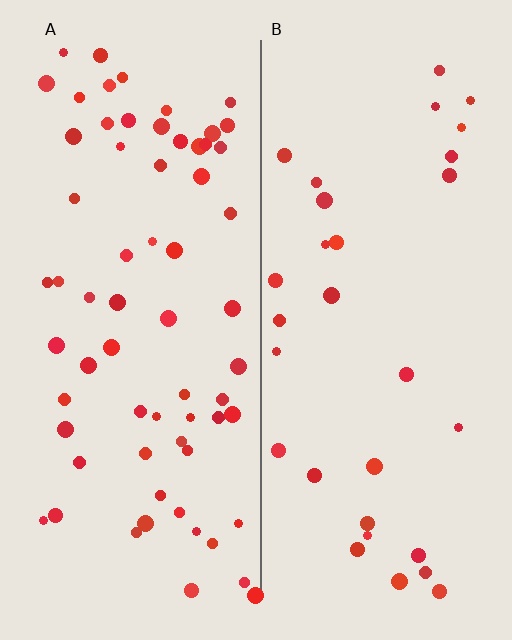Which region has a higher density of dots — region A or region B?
A (the left).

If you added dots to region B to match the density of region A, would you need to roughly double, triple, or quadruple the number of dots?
Approximately double.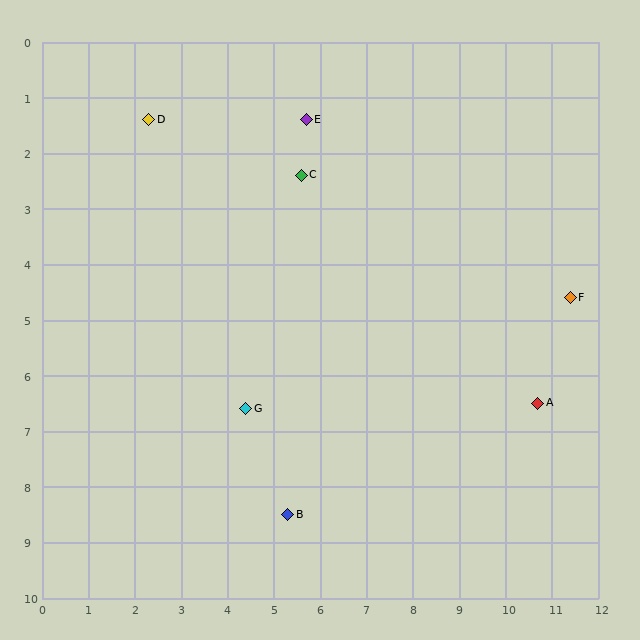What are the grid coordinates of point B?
Point B is at approximately (5.3, 8.5).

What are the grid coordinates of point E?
Point E is at approximately (5.7, 1.4).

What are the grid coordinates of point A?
Point A is at approximately (10.7, 6.5).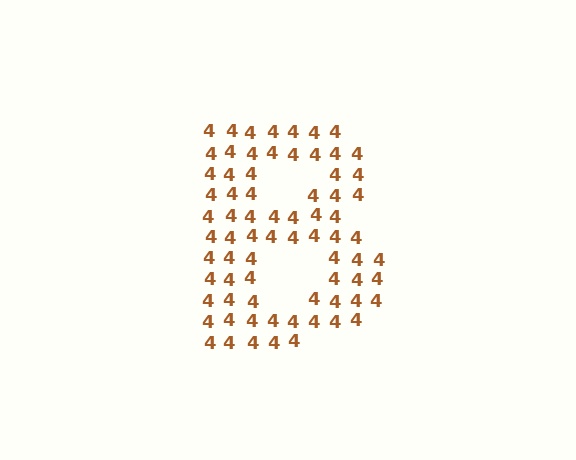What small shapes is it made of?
It is made of small digit 4's.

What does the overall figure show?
The overall figure shows the letter B.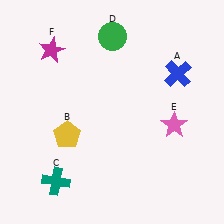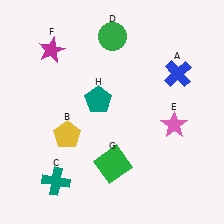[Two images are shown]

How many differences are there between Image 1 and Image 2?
There are 2 differences between the two images.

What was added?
A green square (G), a teal pentagon (H) were added in Image 2.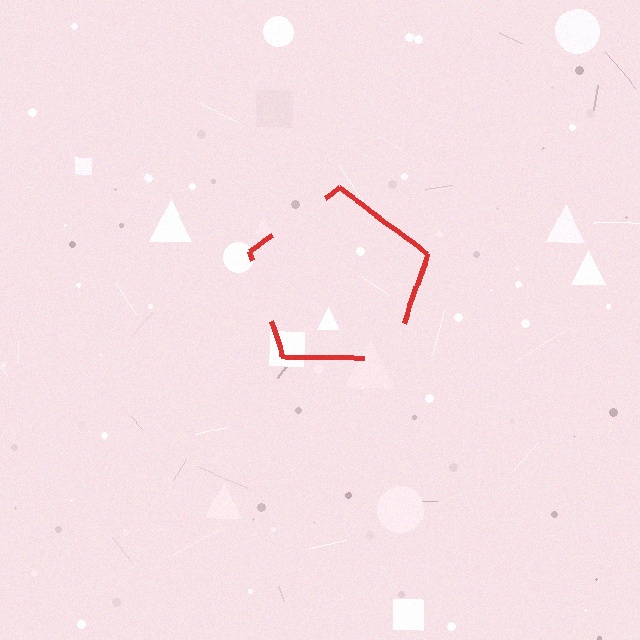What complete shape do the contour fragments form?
The contour fragments form a pentagon.